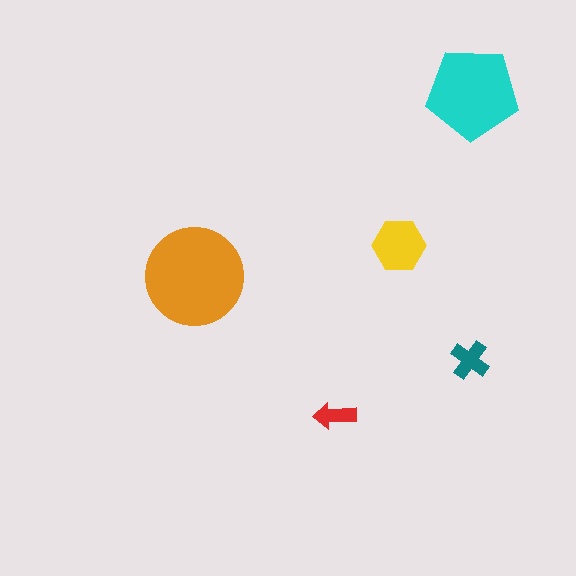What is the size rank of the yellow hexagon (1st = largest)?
3rd.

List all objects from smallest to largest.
The red arrow, the teal cross, the yellow hexagon, the cyan pentagon, the orange circle.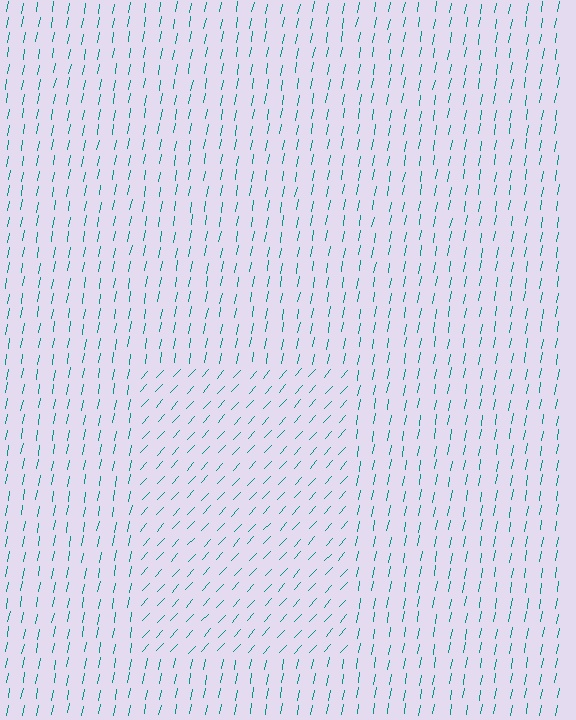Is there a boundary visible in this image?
Yes, there is a texture boundary formed by a change in line orientation.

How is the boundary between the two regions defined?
The boundary is defined purely by a change in line orientation (approximately 32 degrees difference). All lines are the same color and thickness.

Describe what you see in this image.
The image is filled with small teal line segments. A rectangle region in the image has lines oriented differently from the surrounding lines, creating a visible texture boundary.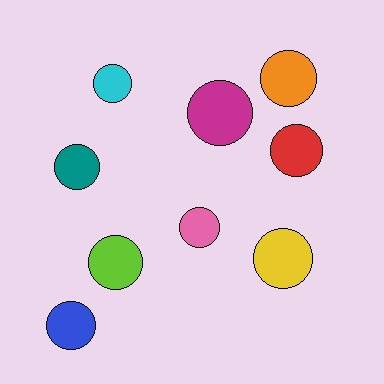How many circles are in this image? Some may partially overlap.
There are 9 circles.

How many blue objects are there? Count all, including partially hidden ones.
There is 1 blue object.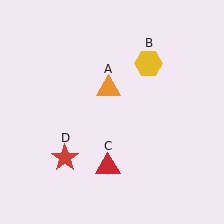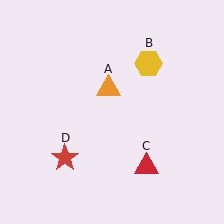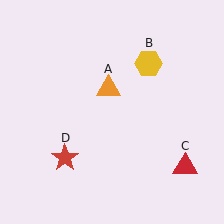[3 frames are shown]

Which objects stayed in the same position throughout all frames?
Orange triangle (object A) and yellow hexagon (object B) and red star (object D) remained stationary.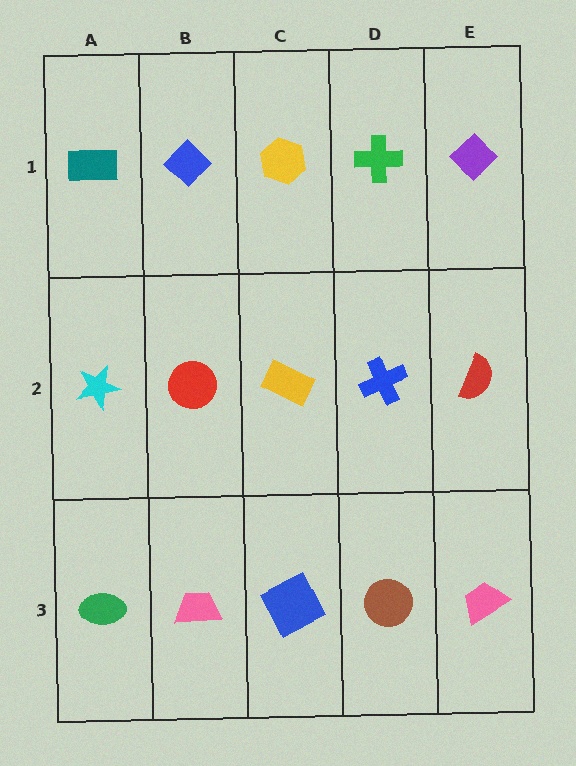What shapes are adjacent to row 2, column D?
A green cross (row 1, column D), a brown circle (row 3, column D), a yellow rectangle (row 2, column C), a red semicircle (row 2, column E).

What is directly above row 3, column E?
A red semicircle.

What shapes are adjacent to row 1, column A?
A cyan star (row 2, column A), a blue diamond (row 1, column B).